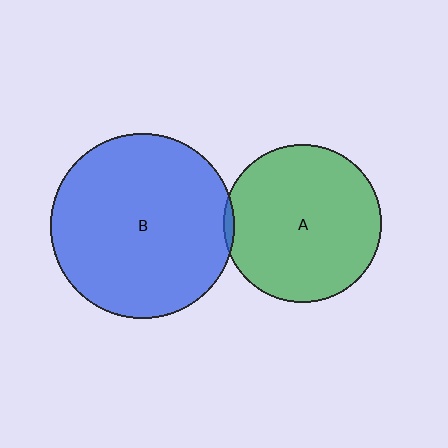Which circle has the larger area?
Circle B (blue).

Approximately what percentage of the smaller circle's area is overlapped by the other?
Approximately 5%.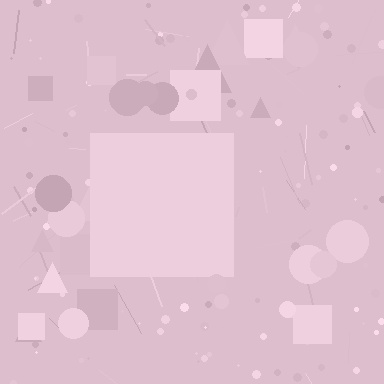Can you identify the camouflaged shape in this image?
The camouflaged shape is a square.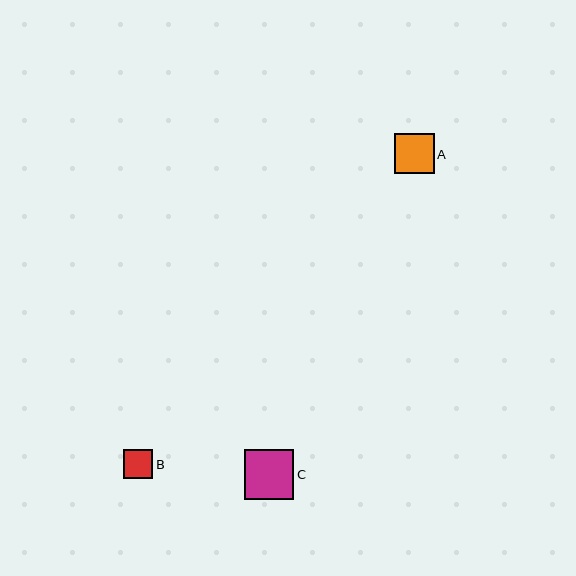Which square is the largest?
Square C is the largest with a size of approximately 50 pixels.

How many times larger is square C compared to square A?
Square C is approximately 1.2 times the size of square A.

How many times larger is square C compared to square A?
Square C is approximately 1.2 times the size of square A.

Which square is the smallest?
Square B is the smallest with a size of approximately 29 pixels.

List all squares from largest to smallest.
From largest to smallest: C, A, B.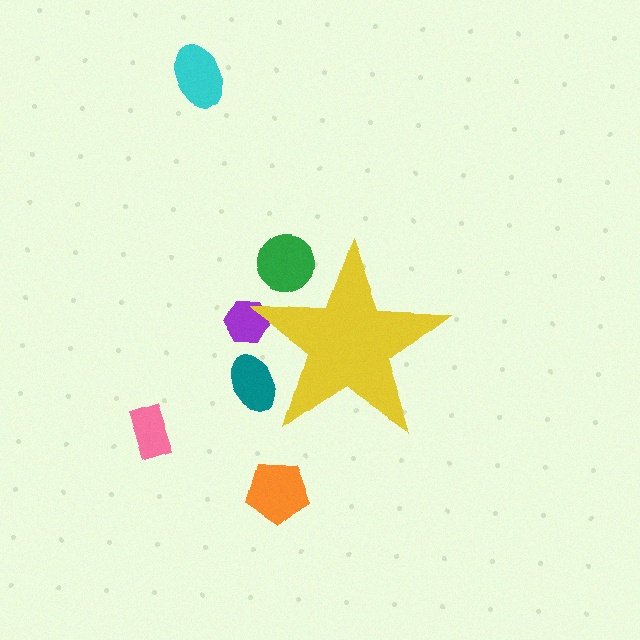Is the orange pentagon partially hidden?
No, the orange pentagon is fully visible.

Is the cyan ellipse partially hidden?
No, the cyan ellipse is fully visible.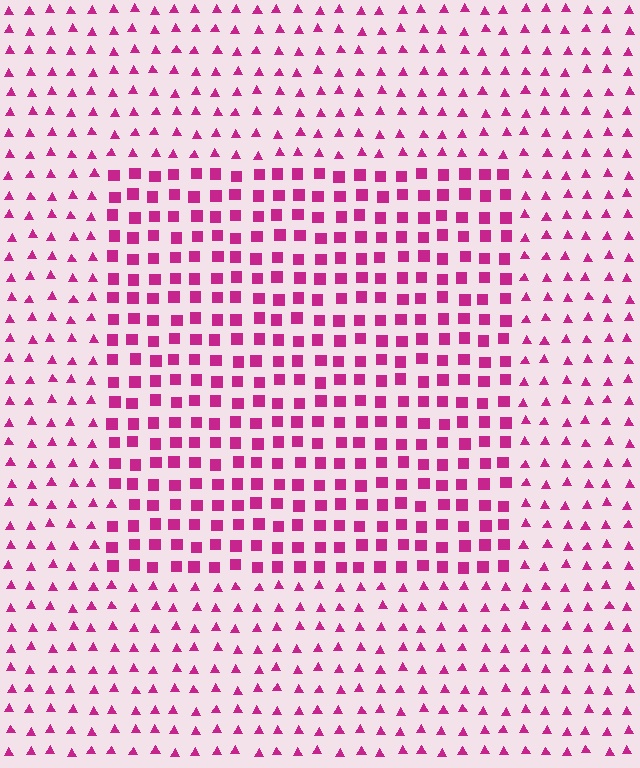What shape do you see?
I see a rectangle.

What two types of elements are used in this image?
The image uses squares inside the rectangle region and triangles outside it.